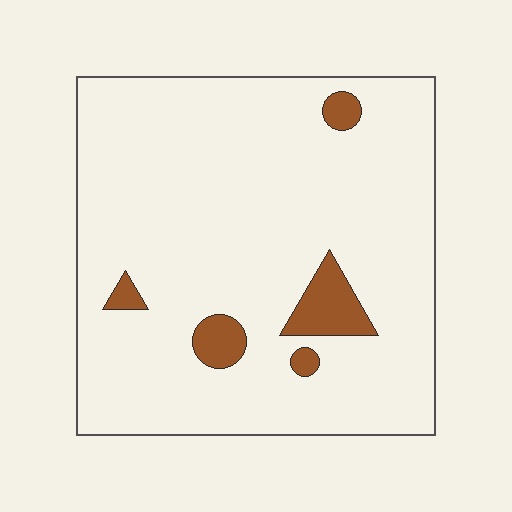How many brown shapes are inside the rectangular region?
5.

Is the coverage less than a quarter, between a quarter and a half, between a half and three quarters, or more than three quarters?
Less than a quarter.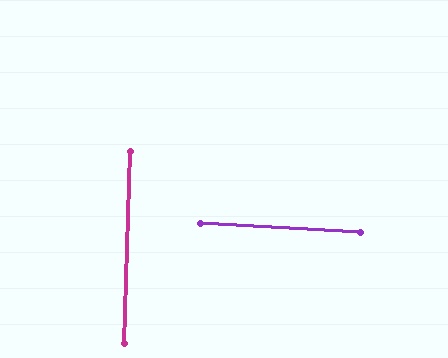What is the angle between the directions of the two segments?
Approximately 89 degrees.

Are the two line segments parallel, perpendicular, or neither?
Perpendicular — they meet at approximately 89°.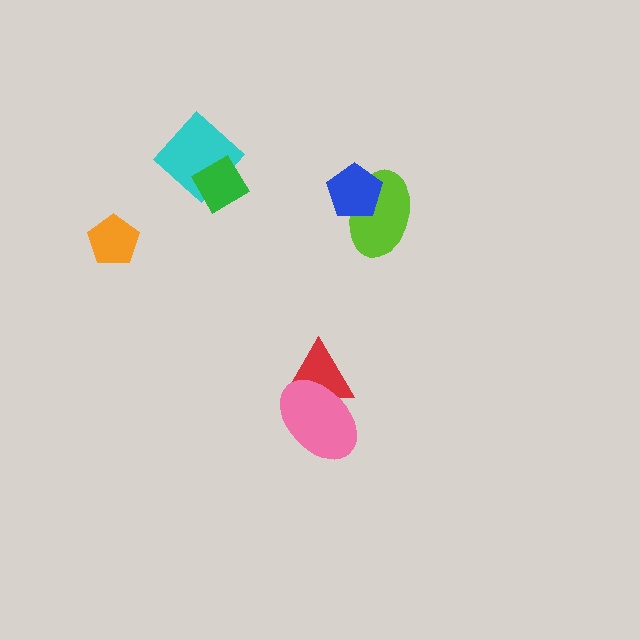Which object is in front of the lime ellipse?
The blue pentagon is in front of the lime ellipse.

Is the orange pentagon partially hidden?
No, no other shape covers it.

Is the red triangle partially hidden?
Yes, it is partially covered by another shape.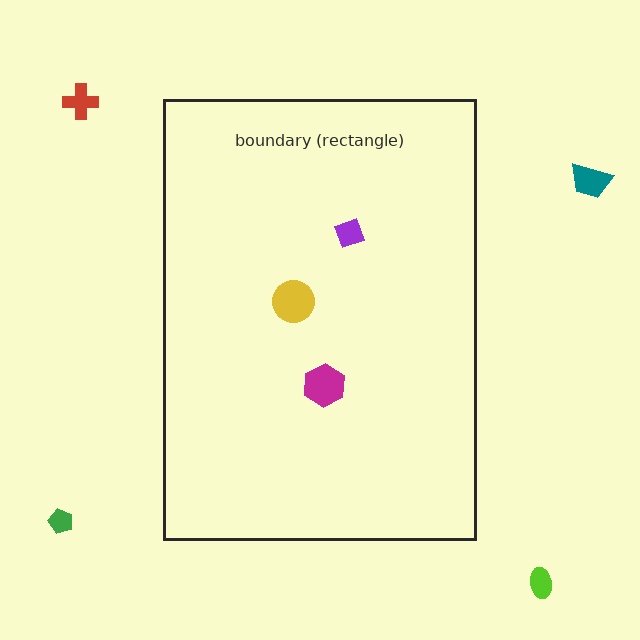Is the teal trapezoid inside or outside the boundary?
Outside.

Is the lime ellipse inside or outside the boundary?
Outside.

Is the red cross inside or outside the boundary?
Outside.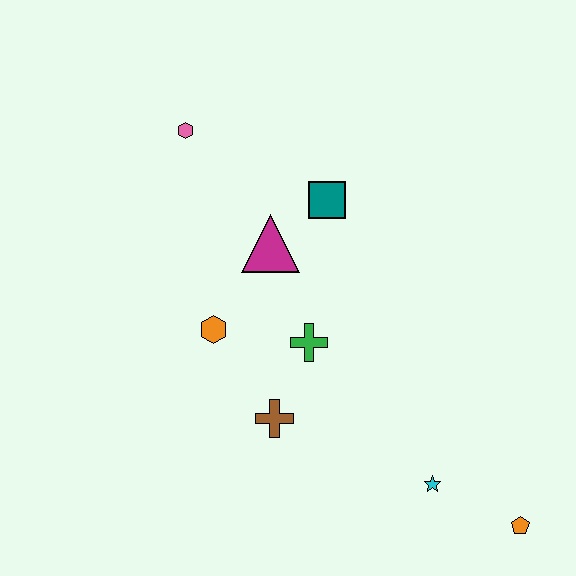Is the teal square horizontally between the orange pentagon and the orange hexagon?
Yes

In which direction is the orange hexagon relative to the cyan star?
The orange hexagon is to the left of the cyan star.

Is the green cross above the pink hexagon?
No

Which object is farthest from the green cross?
The orange pentagon is farthest from the green cross.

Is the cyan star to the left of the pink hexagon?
No